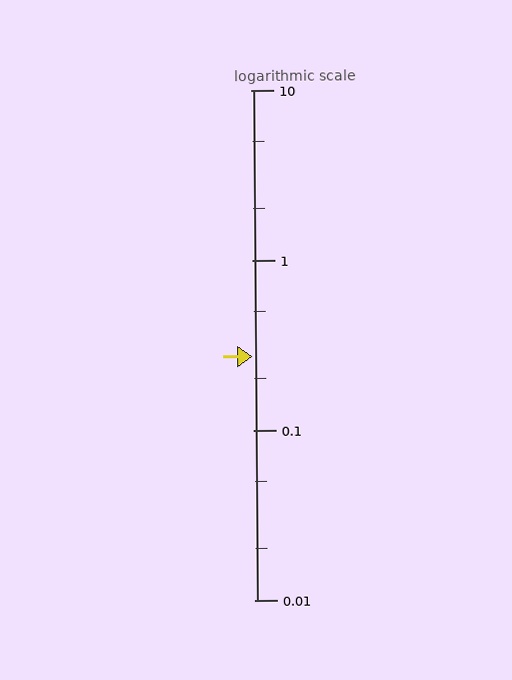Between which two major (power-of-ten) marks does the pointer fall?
The pointer is between 0.1 and 1.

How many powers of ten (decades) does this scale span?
The scale spans 3 decades, from 0.01 to 10.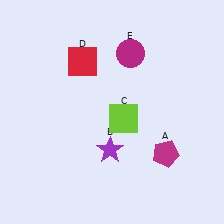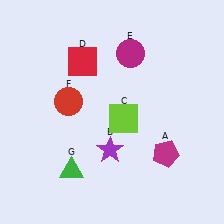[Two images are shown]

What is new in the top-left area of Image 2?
A red circle (F) was added in the top-left area of Image 2.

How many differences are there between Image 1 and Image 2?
There are 2 differences between the two images.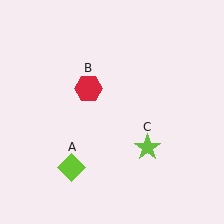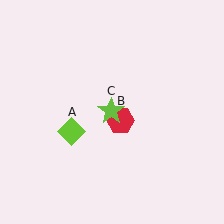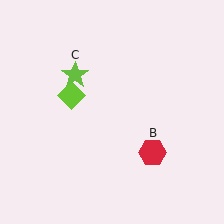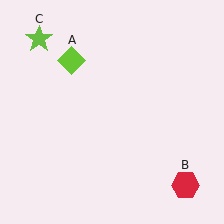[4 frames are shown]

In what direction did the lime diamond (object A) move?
The lime diamond (object A) moved up.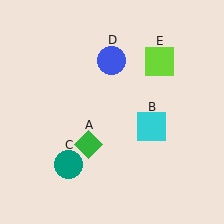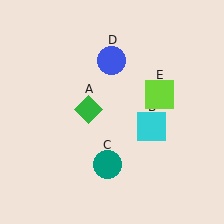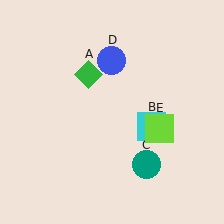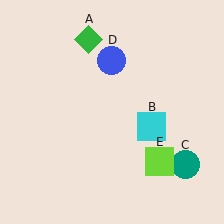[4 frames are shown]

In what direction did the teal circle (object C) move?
The teal circle (object C) moved right.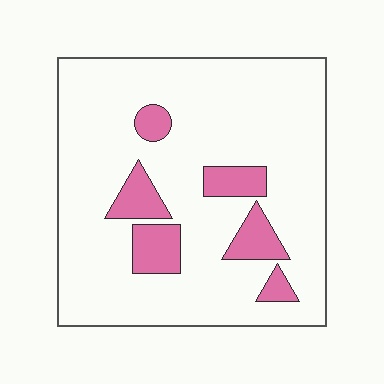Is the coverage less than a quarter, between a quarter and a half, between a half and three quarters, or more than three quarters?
Less than a quarter.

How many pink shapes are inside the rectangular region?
6.